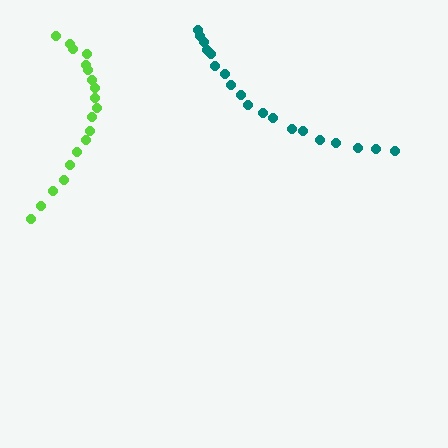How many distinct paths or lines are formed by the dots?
There are 2 distinct paths.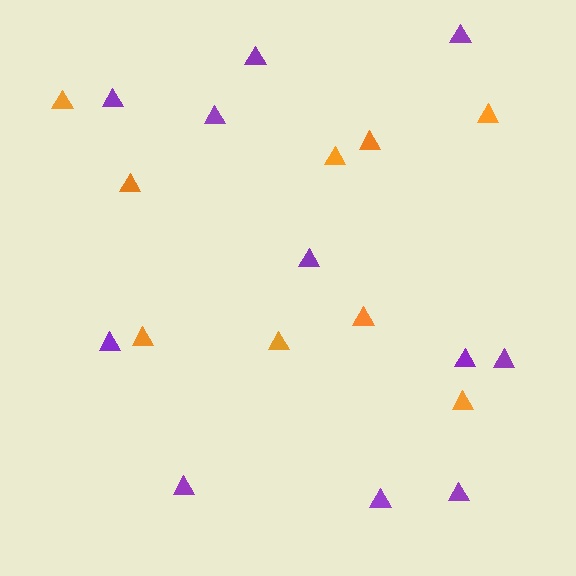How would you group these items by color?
There are 2 groups: one group of purple triangles (11) and one group of orange triangles (9).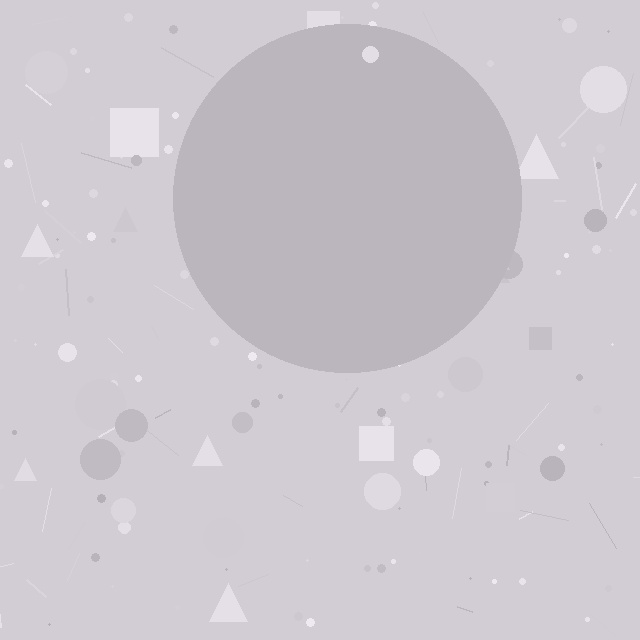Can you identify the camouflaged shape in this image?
The camouflaged shape is a circle.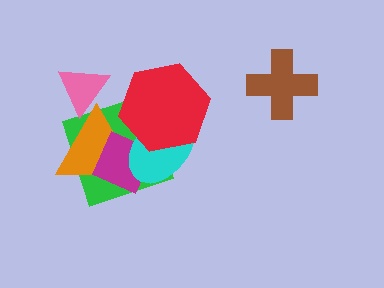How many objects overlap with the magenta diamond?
4 objects overlap with the magenta diamond.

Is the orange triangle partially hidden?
Yes, it is partially covered by another shape.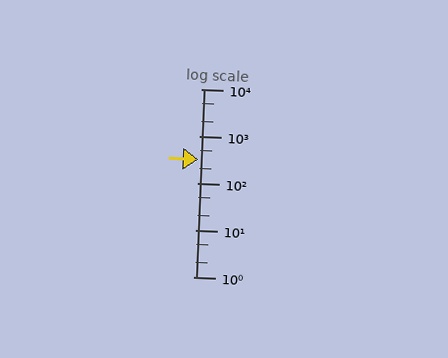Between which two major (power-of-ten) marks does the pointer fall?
The pointer is between 100 and 1000.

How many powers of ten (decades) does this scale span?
The scale spans 4 decades, from 1 to 10000.